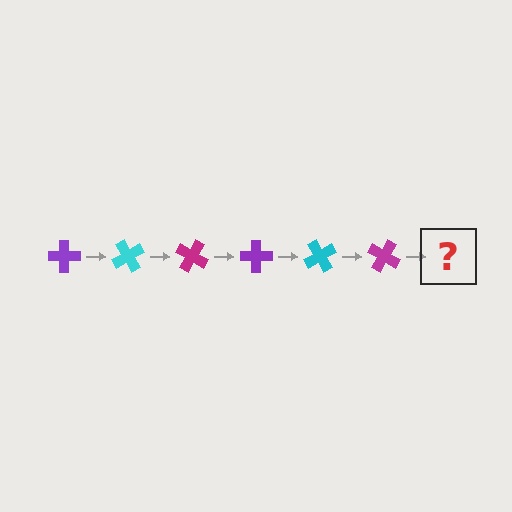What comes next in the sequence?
The next element should be a purple cross, rotated 360 degrees from the start.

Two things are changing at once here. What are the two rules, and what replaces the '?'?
The two rules are that it rotates 60 degrees each step and the color cycles through purple, cyan, and magenta. The '?' should be a purple cross, rotated 360 degrees from the start.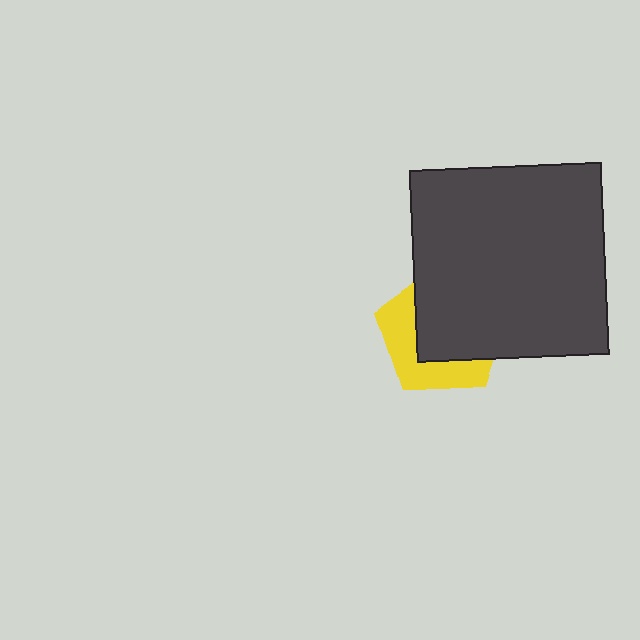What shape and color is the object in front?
The object in front is a dark gray square.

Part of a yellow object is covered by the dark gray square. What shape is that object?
It is a pentagon.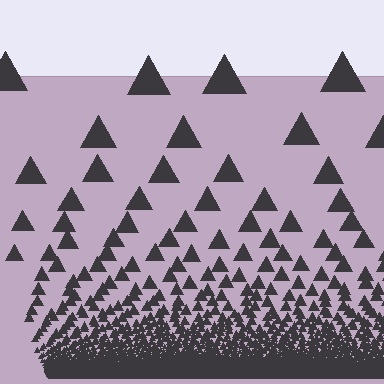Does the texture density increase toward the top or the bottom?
Density increases toward the bottom.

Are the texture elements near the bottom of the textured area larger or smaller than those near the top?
Smaller. The gradient is inverted — elements near the bottom are smaller and denser.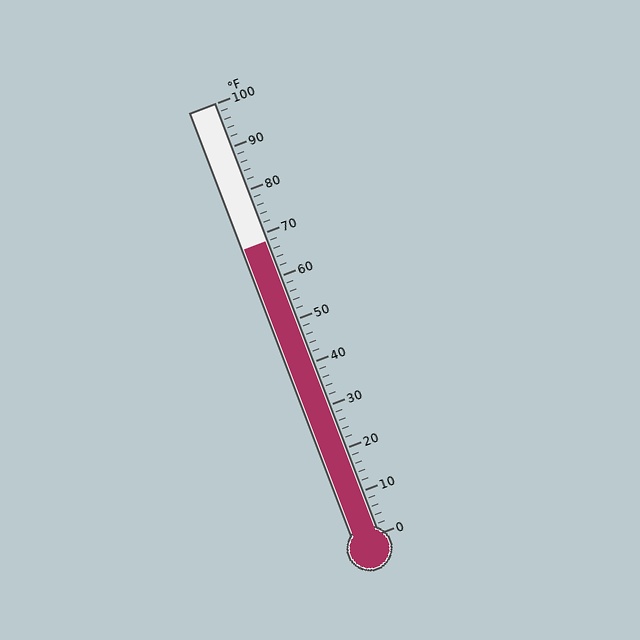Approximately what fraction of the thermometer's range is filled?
The thermometer is filled to approximately 70% of its range.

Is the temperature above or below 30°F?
The temperature is above 30°F.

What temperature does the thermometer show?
The thermometer shows approximately 68°F.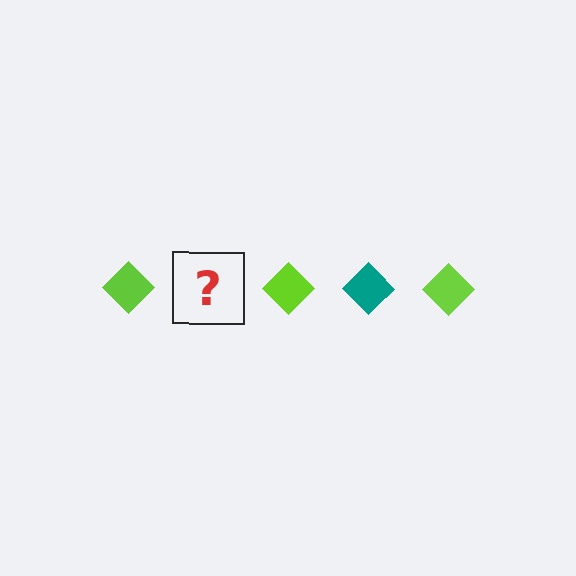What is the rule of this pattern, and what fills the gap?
The rule is that the pattern cycles through lime, teal diamonds. The gap should be filled with a teal diamond.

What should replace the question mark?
The question mark should be replaced with a teal diamond.